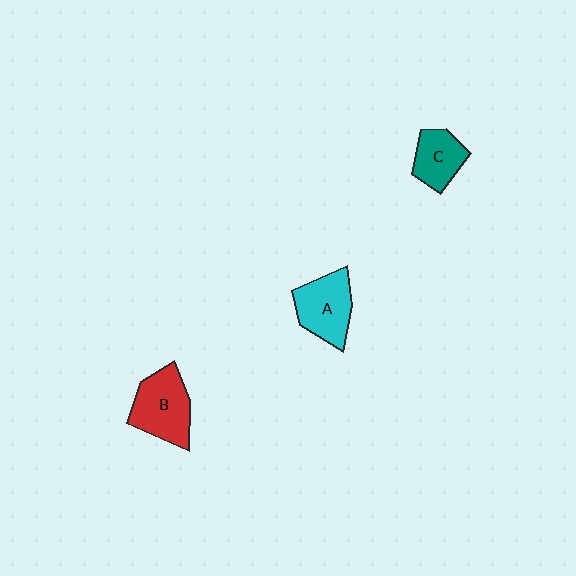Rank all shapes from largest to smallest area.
From largest to smallest: B (red), A (cyan), C (teal).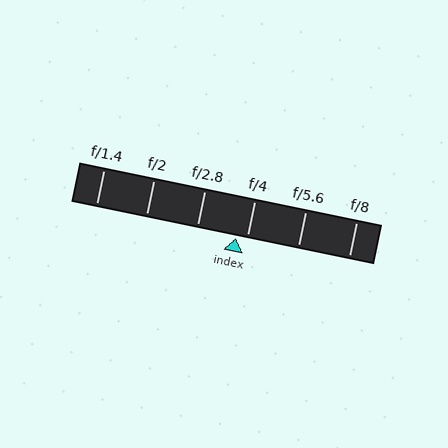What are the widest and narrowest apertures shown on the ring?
The widest aperture shown is f/1.4 and the narrowest is f/8.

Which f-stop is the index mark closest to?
The index mark is closest to f/4.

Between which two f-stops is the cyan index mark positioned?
The index mark is between f/2.8 and f/4.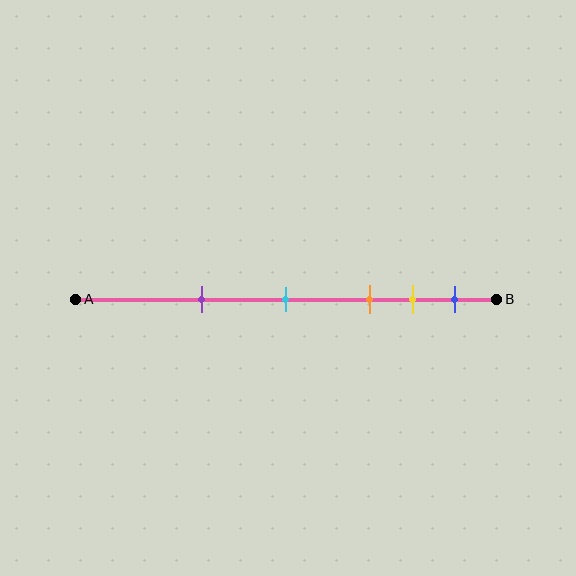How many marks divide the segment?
There are 5 marks dividing the segment.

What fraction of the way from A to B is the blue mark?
The blue mark is approximately 90% (0.9) of the way from A to B.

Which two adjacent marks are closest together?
The yellow and blue marks are the closest adjacent pair.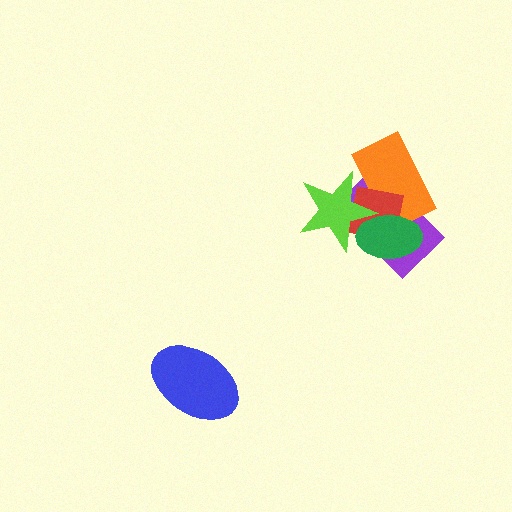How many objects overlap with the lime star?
4 objects overlap with the lime star.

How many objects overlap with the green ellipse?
4 objects overlap with the green ellipse.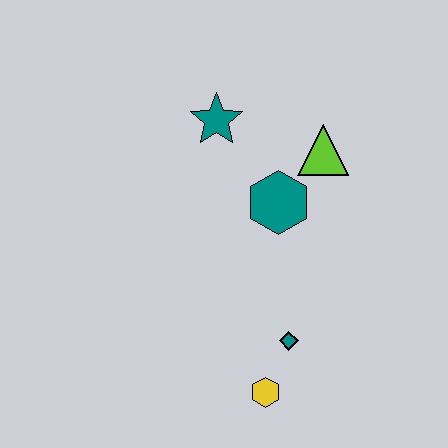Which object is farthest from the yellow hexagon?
The teal star is farthest from the yellow hexagon.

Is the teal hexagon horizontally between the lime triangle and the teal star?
Yes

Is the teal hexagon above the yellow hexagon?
Yes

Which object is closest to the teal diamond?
The yellow hexagon is closest to the teal diamond.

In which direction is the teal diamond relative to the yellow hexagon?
The teal diamond is above the yellow hexagon.